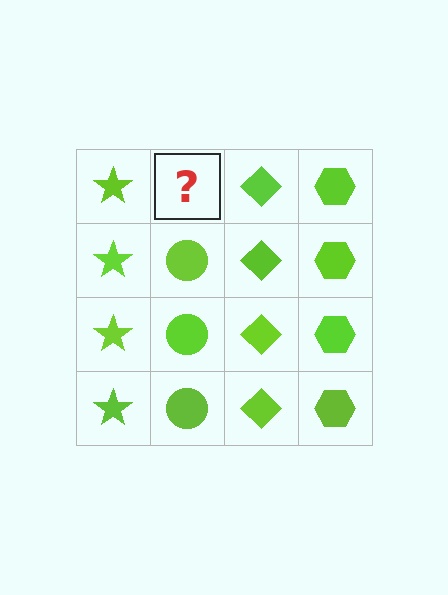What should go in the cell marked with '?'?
The missing cell should contain a lime circle.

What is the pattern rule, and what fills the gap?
The rule is that each column has a consistent shape. The gap should be filled with a lime circle.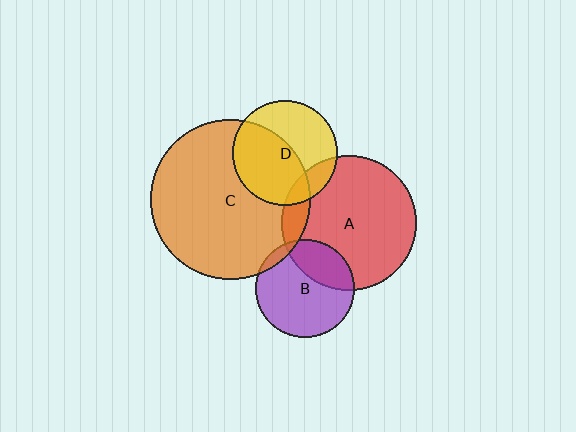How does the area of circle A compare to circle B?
Approximately 1.9 times.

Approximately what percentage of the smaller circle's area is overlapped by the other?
Approximately 10%.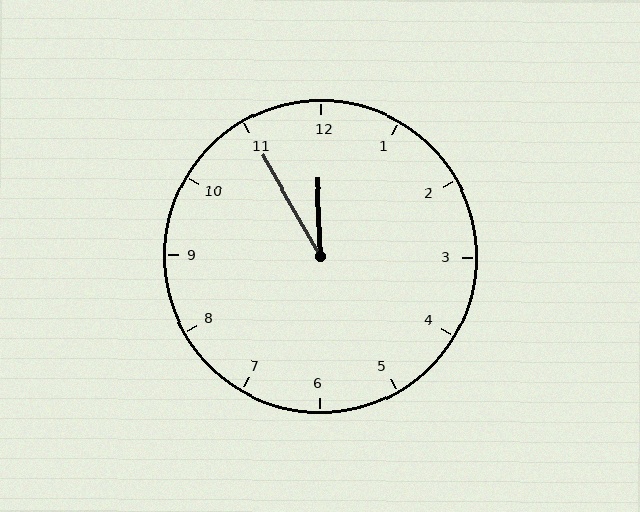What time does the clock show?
11:55.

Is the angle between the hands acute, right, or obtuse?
It is acute.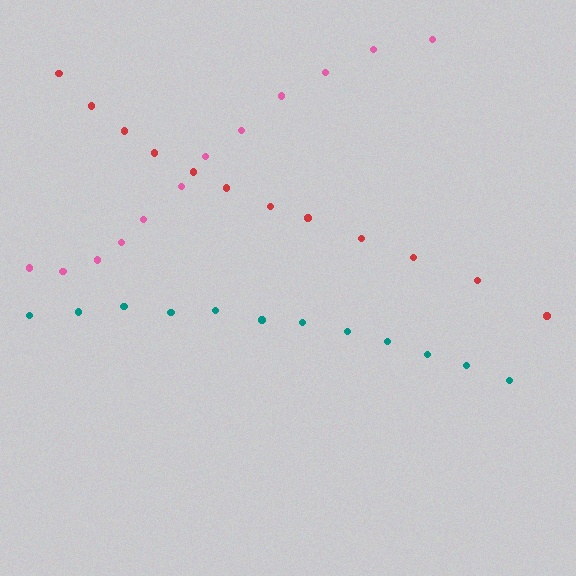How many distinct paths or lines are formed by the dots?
There are 3 distinct paths.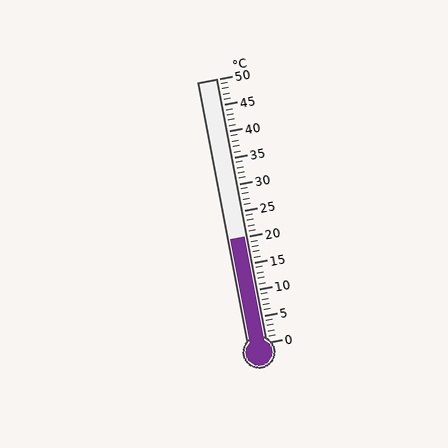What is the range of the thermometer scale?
The thermometer scale ranges from 0°C to 50°C.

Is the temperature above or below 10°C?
The temperature is above 10°C.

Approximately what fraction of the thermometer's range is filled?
The thermometer is filled to approximately 40% of its range.